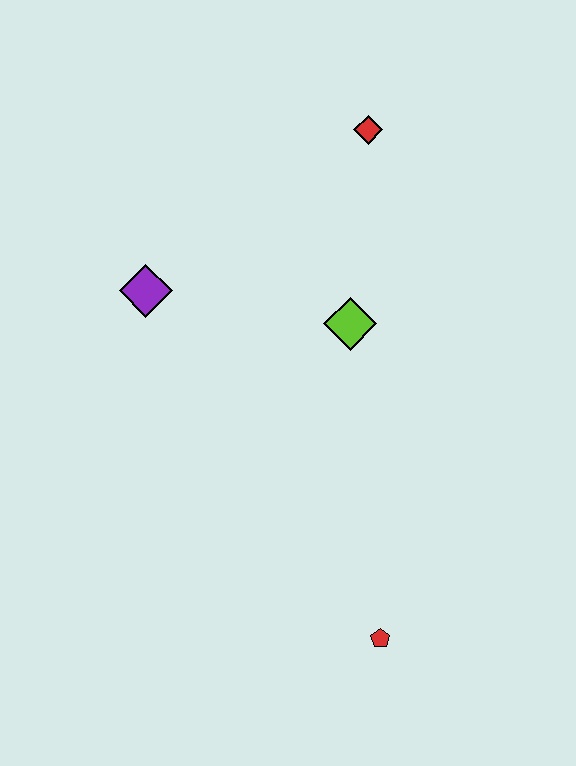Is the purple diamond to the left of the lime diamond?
Yes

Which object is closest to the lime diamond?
The red diamond is closest to the lime diamond.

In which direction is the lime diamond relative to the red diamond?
The lime diamond is below the red diamond.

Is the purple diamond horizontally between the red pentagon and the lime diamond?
No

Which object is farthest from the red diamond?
The red pentagon is farthest from the red diamond.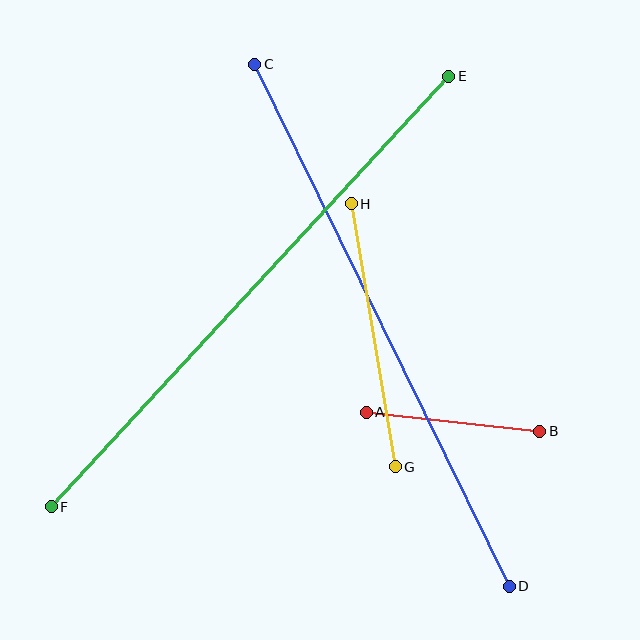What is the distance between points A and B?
The distance is approximately 175 pixels.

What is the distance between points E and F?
The distance is approximately 586 pixels.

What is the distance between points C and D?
The distance is approximately 581 pixels.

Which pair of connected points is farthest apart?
Points E and F are farthest apart.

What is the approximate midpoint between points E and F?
The midpoint is at approximately (250, 292) pixels.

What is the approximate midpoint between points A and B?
The midpoint is at approximately (453, 422) pixels.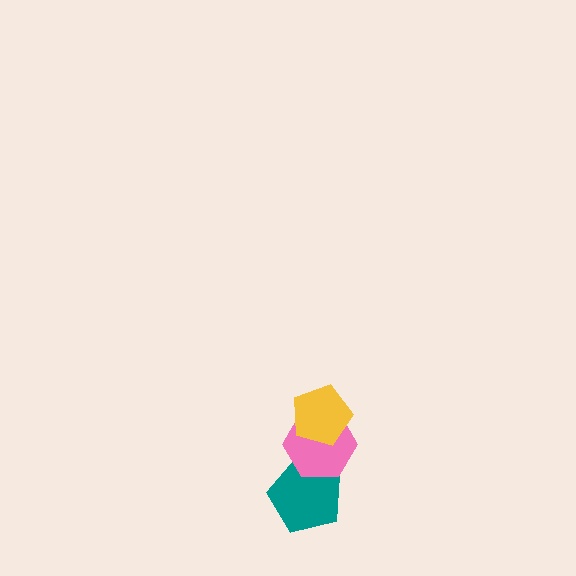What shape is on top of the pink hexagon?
The yellow pentagon is on top of the pink hexagon.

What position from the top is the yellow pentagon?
The yellow pentagon is 1st from the top.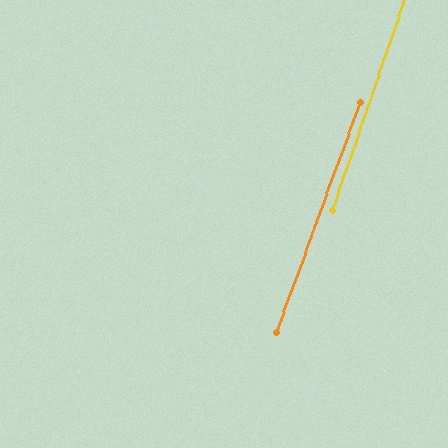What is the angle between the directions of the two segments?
Approximately 1 degree.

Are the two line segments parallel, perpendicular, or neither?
Parallel — their directions differ by only 1.2°.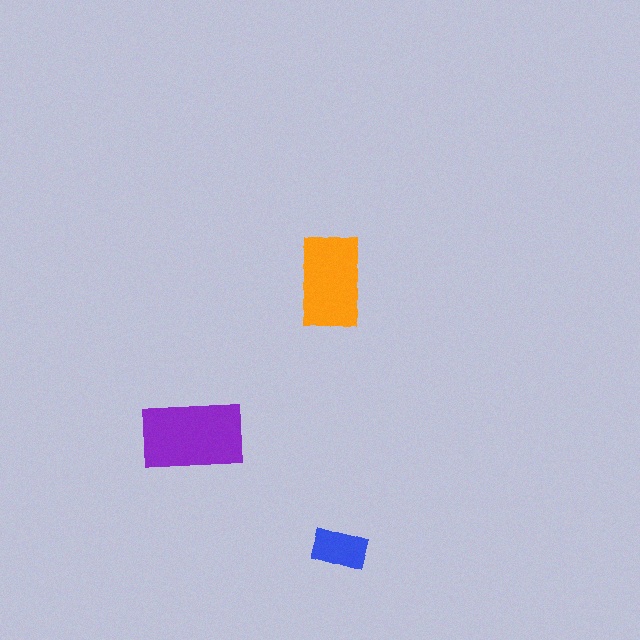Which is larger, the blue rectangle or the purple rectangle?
The purple one.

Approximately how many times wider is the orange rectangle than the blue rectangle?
About 1.5 times wider.